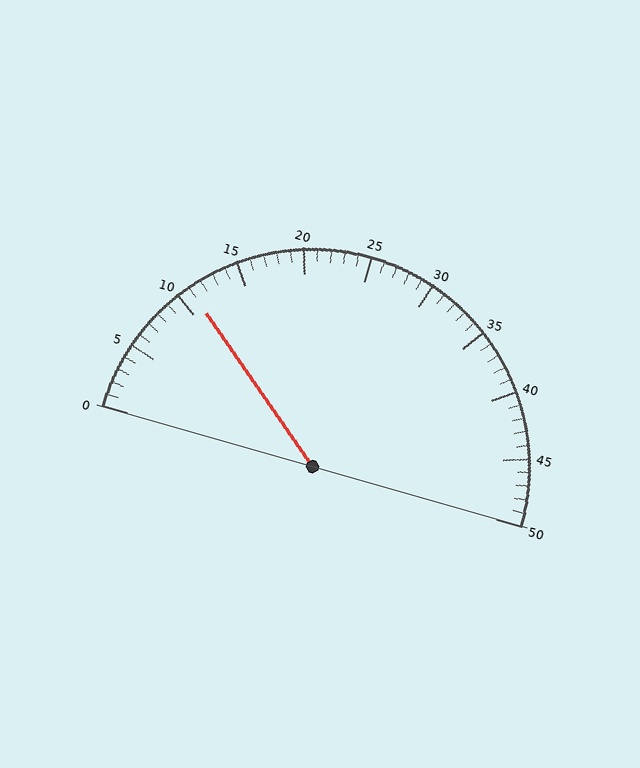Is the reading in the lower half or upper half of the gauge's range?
The reading is in the lower half of the range (0 to 50).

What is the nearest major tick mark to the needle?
The nearest major tick mark is 10.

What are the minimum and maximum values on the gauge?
The gauge ranges from 0 to 50.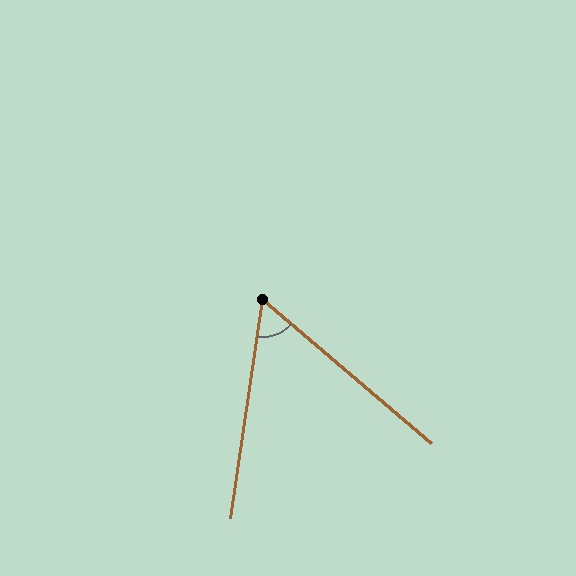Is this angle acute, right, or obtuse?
It is acute.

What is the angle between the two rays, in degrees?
Approximately 58 degrees.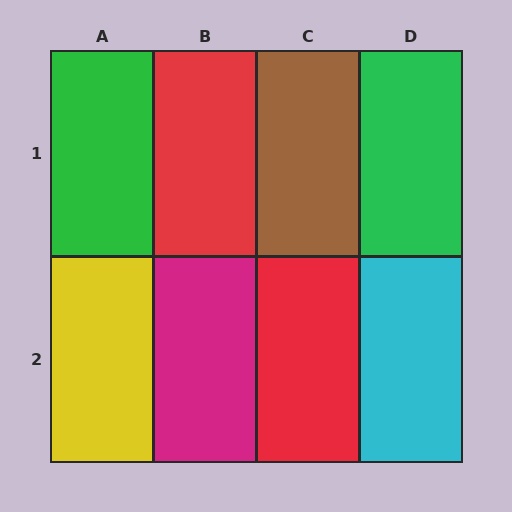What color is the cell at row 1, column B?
Red.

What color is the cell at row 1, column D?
Green.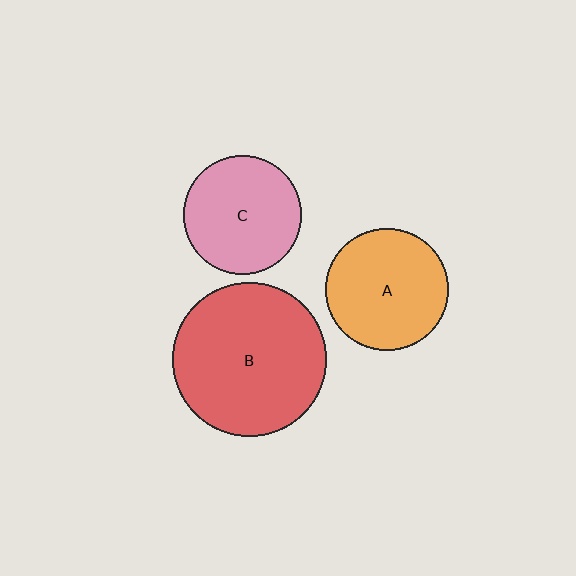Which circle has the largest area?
Circle B (red).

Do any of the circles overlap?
No, none of the circles overlap.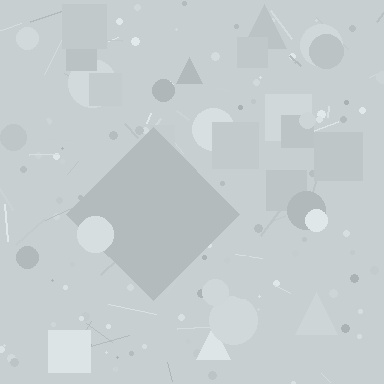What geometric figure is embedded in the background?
A diamond is embedded in the background.